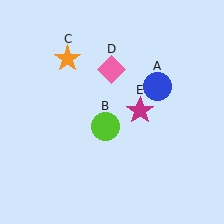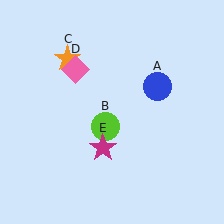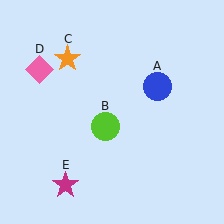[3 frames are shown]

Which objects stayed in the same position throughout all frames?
Blue circle (object A) and lime circle (object B) and orange star (object C) remained stationary.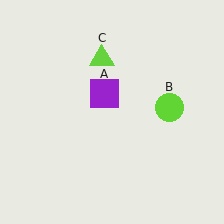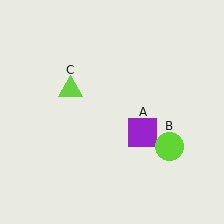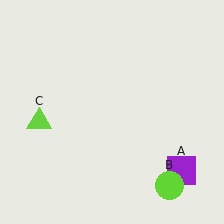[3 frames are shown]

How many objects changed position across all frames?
3 objects changed position: purple square (object A), lime circle (object B), lime triangle (object C).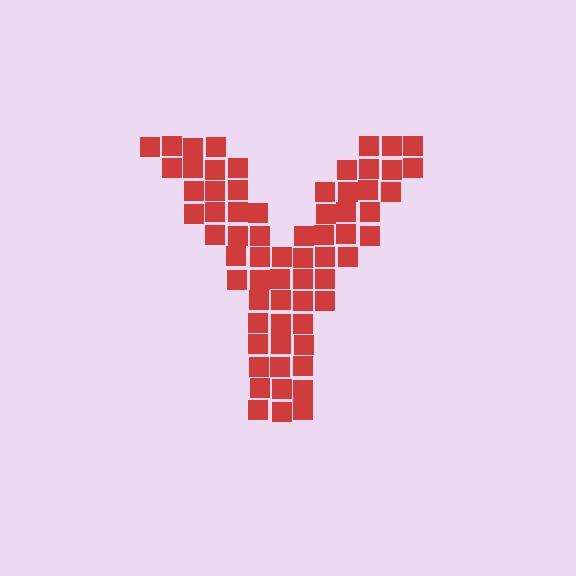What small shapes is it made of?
It is made of small squares.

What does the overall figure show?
The overall figure shows the letter Y.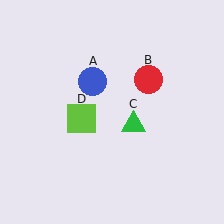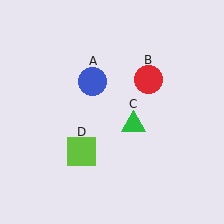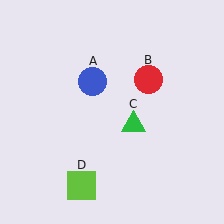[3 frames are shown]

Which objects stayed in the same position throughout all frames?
Blue circle (object A) and red circle (object B) and green triangle (object C) remained stationary.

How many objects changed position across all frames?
1 object changed position: lime square (object D).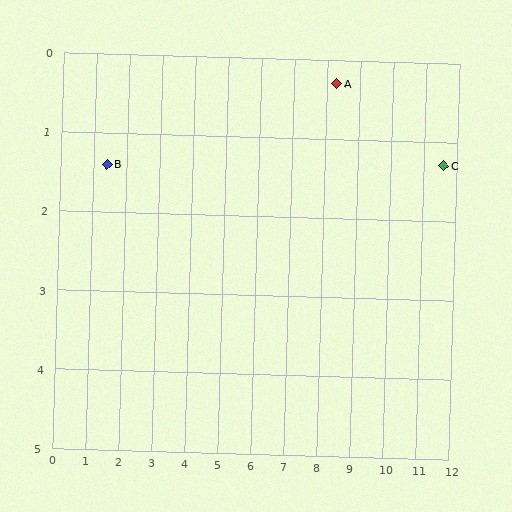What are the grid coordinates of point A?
Point A is at approximately (8.3, 0.3).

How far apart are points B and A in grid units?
Points B and A are about 7.0 grid units apart.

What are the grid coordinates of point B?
Point B is at approximately (1.4, 1.4).